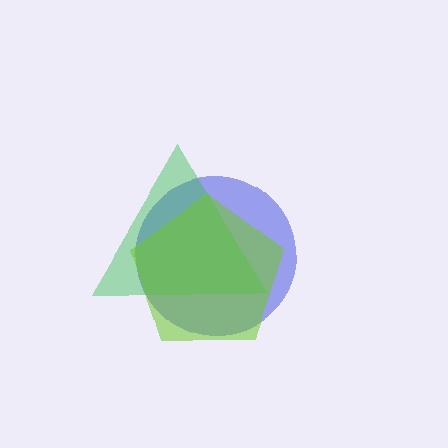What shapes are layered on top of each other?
The layered shapes are: a blue circle, a green triangle, a lime pentagon.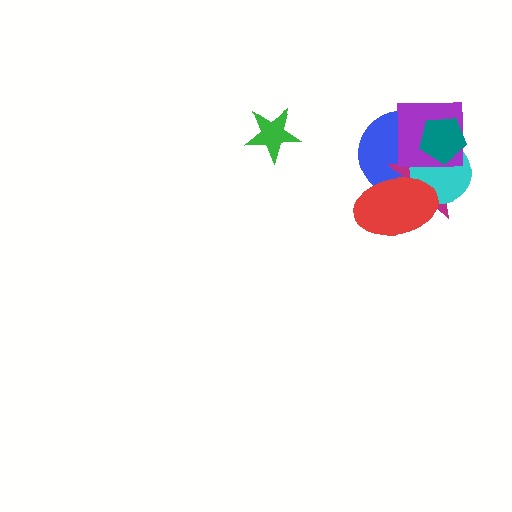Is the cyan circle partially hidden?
Yes, it is partially covered by another shape.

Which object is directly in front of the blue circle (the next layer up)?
The magenta star is directly in front of the blue circle.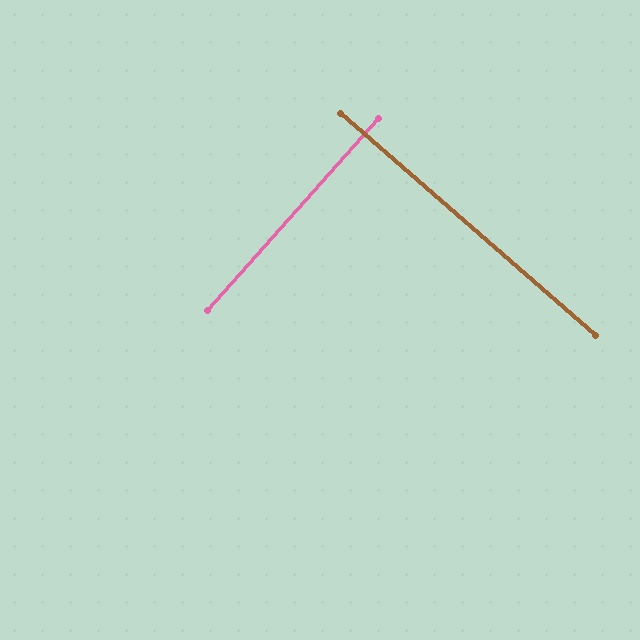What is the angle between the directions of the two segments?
Approximately 89 degrees.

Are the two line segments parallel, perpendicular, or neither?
Perpendicular — they meet at approximately 89°.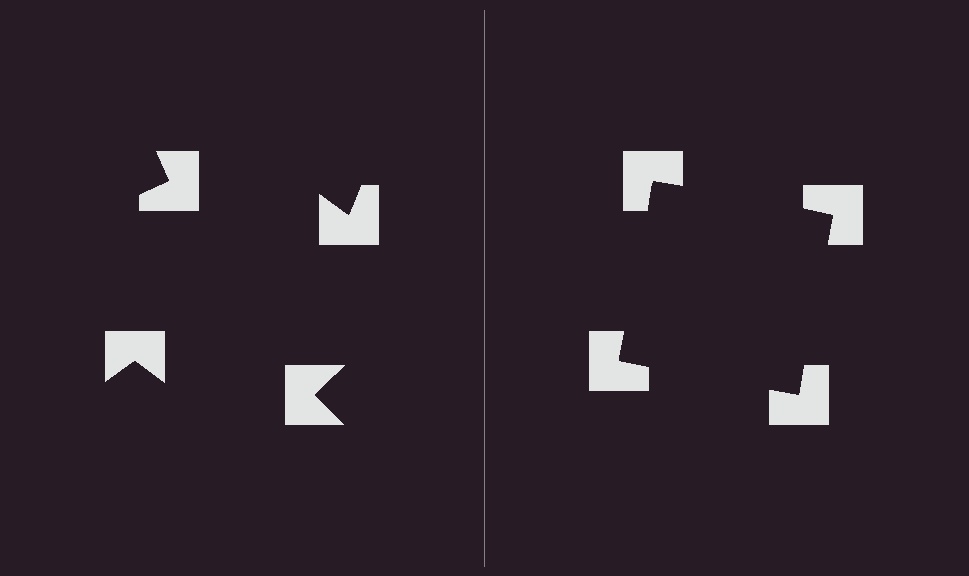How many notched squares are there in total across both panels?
8 — 4 on each side.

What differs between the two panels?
The notched squares are positioned identically on both sides; only the wedge orientations differ. On the right they align to a square; on the left they are misaligned.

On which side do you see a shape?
An illusory square appears on the right side. On the left side the wedge cuts are rotated, so no coherent shape forms.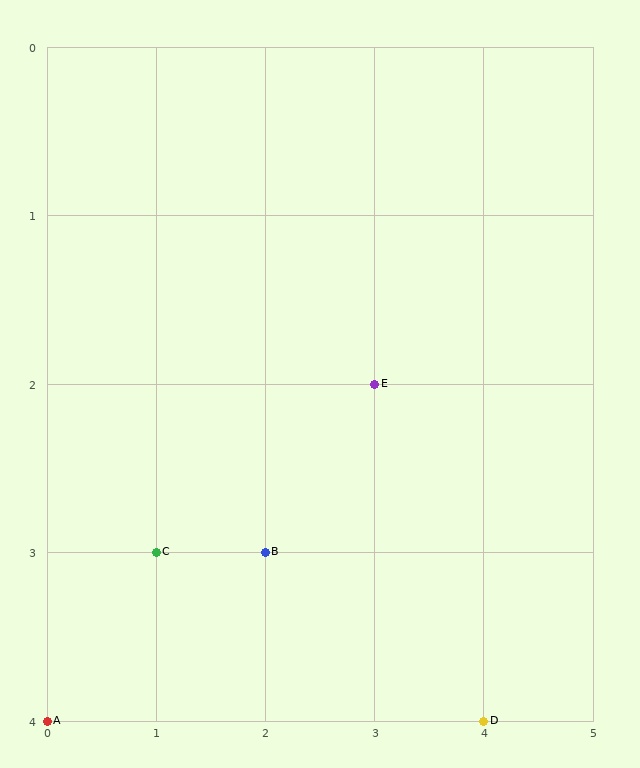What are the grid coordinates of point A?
Point A is at grid coordinates (0, 4).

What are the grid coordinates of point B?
Point B is at grid coordinates (2, 3).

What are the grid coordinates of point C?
Point C is at grid coordinates (1, 3).